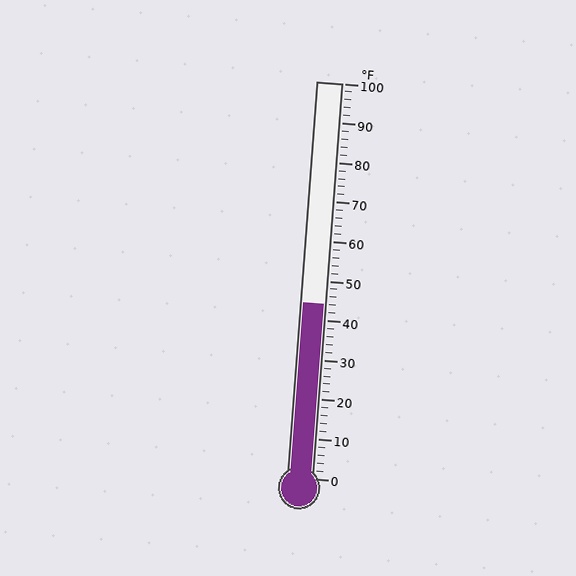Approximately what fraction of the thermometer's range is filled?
The thermometer is filled to approximately 45% of its range.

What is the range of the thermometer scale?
The thermometer scale ranges from 0°F to 100°F.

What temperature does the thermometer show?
The thermometer shows approximately 44°F.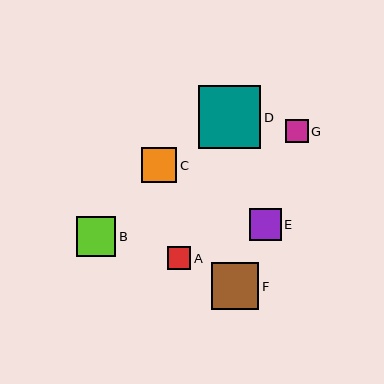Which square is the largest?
Square D is the largest with a size of approximately 63 pixels.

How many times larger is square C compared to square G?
Square C is approximately 1.6 times the size of square G.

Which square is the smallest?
Square G is the smallest with a size of approximately 23 pixels.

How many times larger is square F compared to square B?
Square F is approximately 1.2 times the size of square B.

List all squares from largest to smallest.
From largest to smallest: D, F, B, C, E, A, G.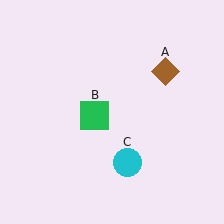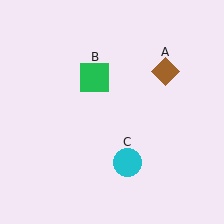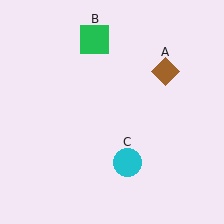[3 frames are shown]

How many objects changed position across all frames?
1 object changed position: green square (object B).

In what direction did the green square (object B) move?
The green square (object B) moved up.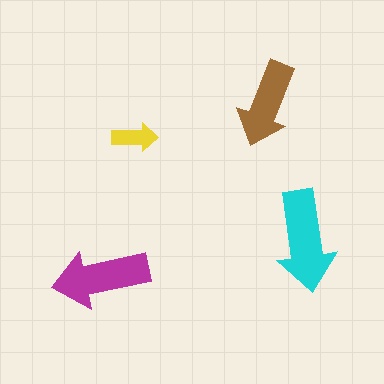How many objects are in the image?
There are 4 objects in the image.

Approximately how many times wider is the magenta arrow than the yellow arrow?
About 2 times wider.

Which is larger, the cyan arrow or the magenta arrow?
The cyan one.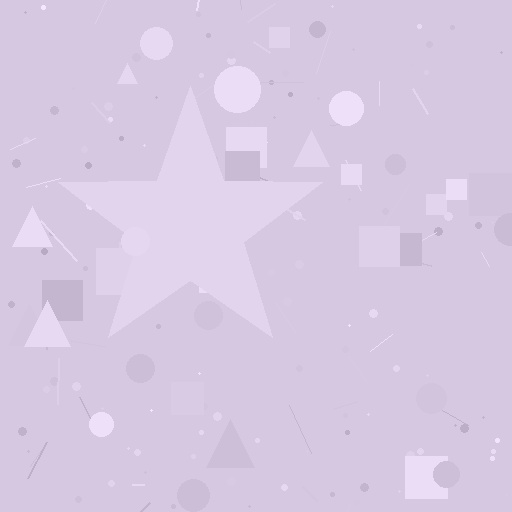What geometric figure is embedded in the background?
A star is embedded in the background.